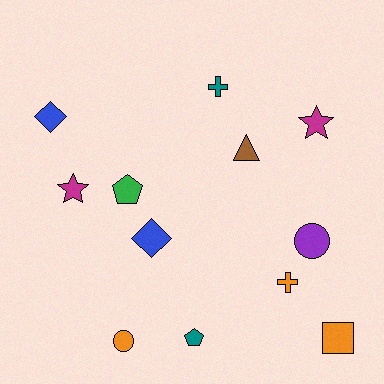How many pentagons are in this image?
There are 2 pentagons.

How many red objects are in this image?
There are no red objects.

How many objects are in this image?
There are 12 objects.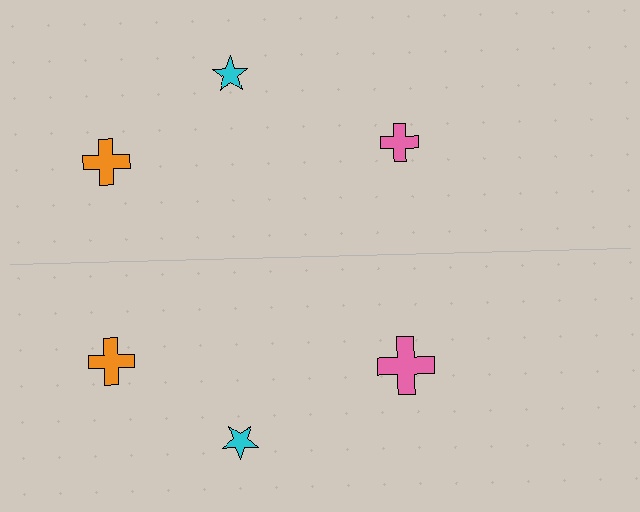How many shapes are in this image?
There are 6 shapes in this image.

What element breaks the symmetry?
The pink cross on the bottom side has a different size than its mirror counterpart.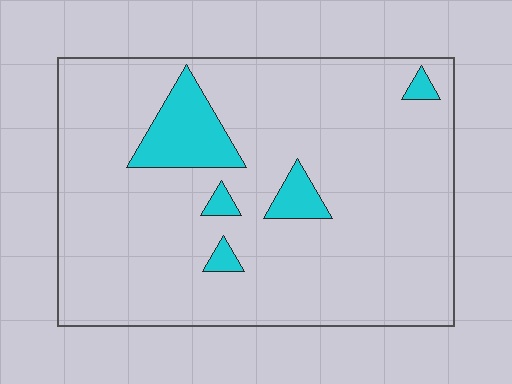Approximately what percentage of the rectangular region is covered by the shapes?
Approximately 10%.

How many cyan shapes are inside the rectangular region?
5.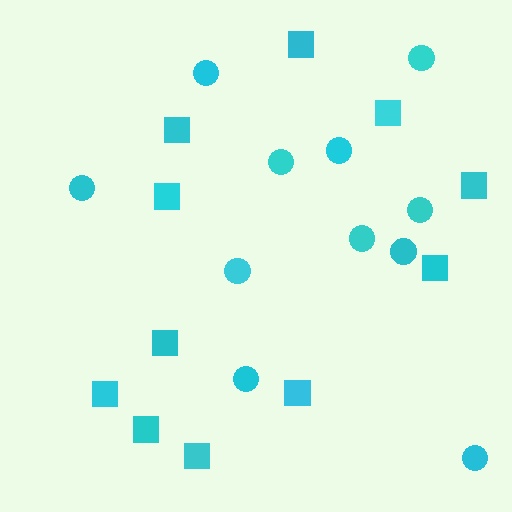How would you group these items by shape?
There are 2 groups: one group of circles (11) and one group of squares (11).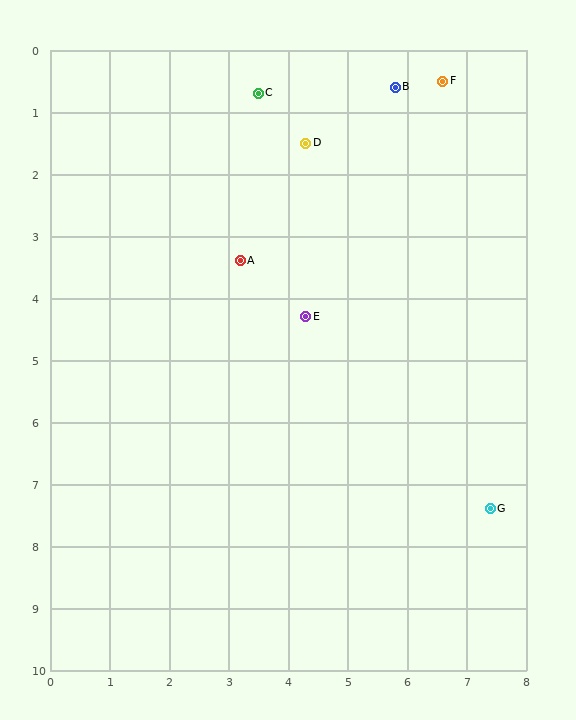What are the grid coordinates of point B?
Point B is at approximately (5.8, 0.6).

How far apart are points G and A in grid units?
Points G and A are about 5.8 grid units apart.